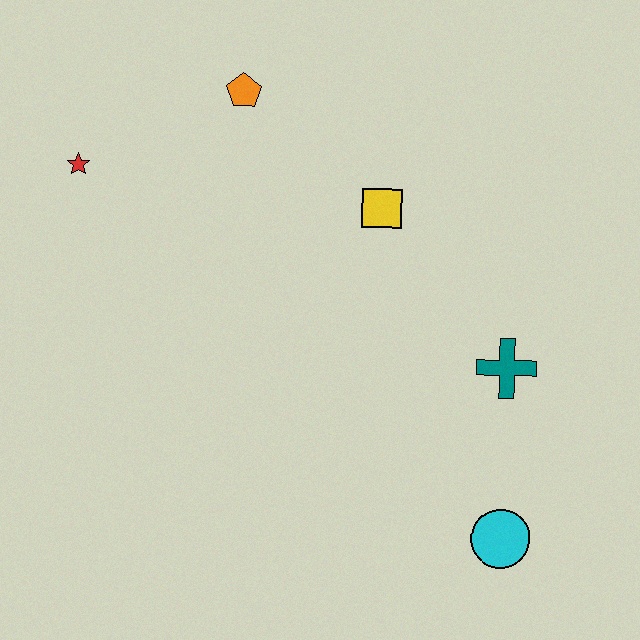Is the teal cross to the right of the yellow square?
Yes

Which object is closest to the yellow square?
The orange pentagon is closest to the yellow square.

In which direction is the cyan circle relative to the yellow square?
The cyan circle is below the yellow square.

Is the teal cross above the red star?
No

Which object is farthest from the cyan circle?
The red star is farthest from the cyan circle.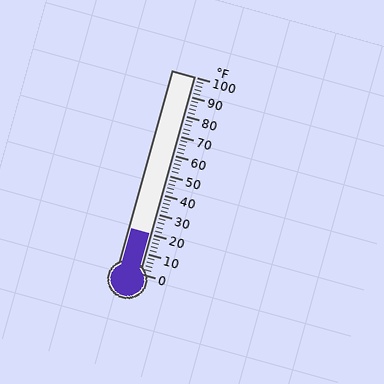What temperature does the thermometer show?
The thermometer shows approximately 20°F.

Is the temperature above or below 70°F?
The temperature is below 70°F.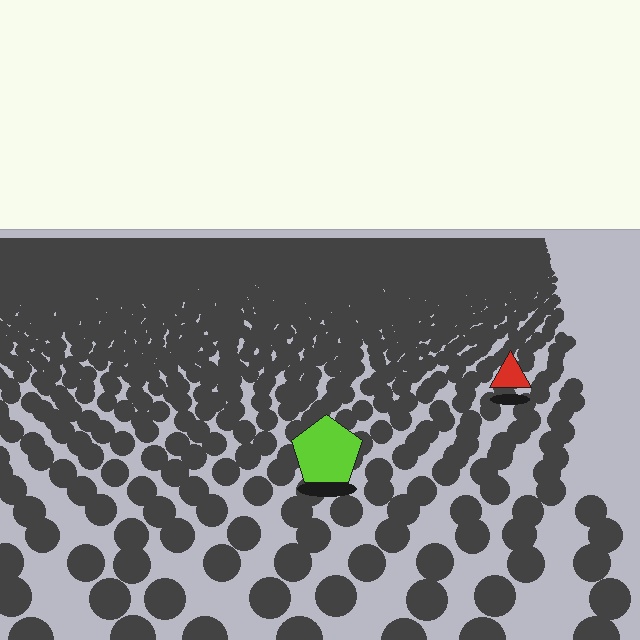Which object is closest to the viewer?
The lime pentagon is closest. The texture marks near it are larger and more spread out.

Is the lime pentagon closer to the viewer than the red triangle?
Yes. The lime pentagon is closer — you can tell from the texture gradient: the ground texture is coarser near it.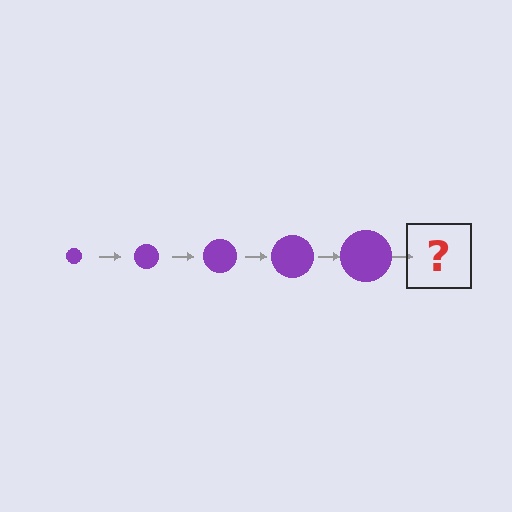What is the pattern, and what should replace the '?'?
The pattern is that the circle gets progressively larger each step. The '?' should be a purple circle, larger than the previous one.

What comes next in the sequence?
The next element should be a purple circle, larger than the previous one.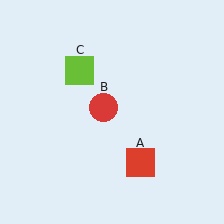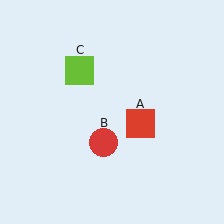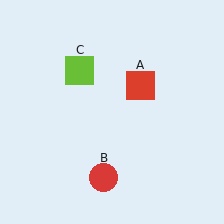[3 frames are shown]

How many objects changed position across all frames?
2 objects changed position: red square (object A), red circle (object B).